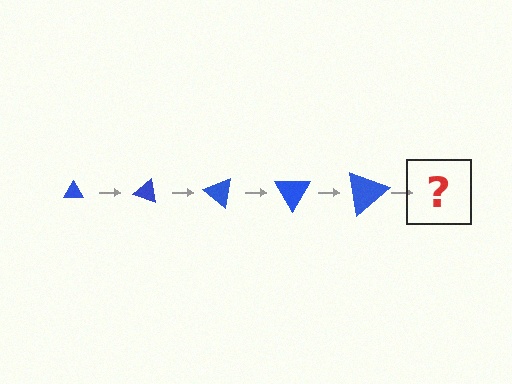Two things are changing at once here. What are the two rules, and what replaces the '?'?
The two rules are that the triangle grows larger each step and it rotates 20 degrees each step. The '?' should be a triangle, larger than the previous one and rotated 100 degrees from the start.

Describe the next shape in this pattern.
It should be a triangle, larger than the previous one and rotated 100 degrees from the start.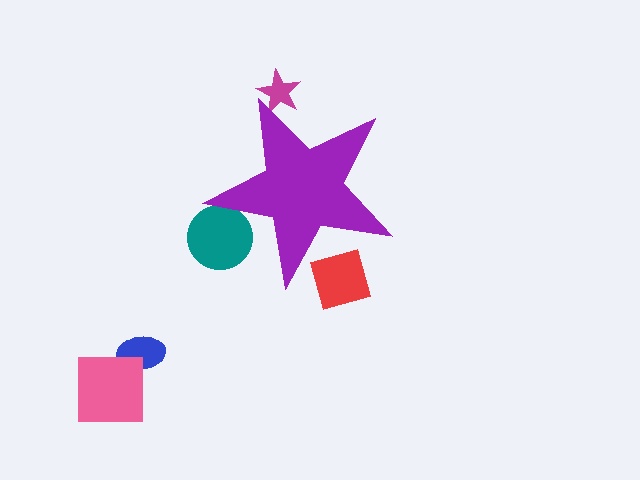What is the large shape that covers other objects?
A purple star.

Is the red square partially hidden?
Yes, the red square is partially hidden behind the purple star.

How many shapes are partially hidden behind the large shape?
3 shapes are partially hidden.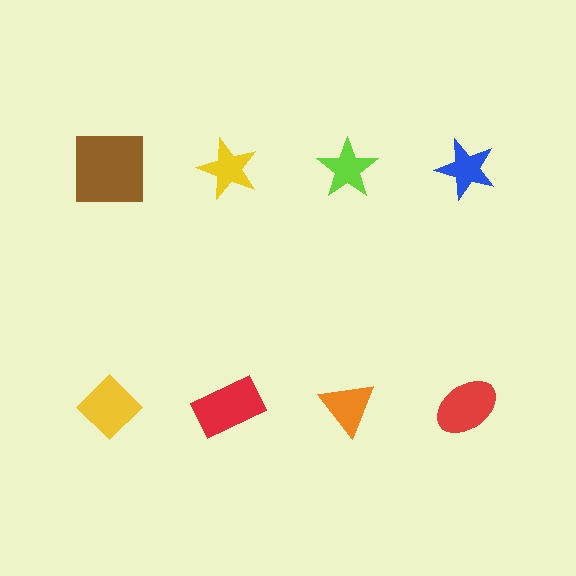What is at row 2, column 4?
A red ellipse.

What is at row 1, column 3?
A lime star.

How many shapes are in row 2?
4 shapes.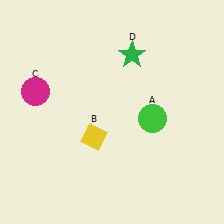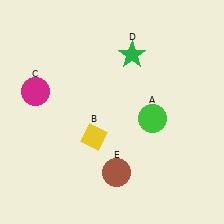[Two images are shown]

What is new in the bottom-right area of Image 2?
A brown circle (E) was added in the bottom-right area of Image 2.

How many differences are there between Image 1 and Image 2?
There is 1 difference between the two images.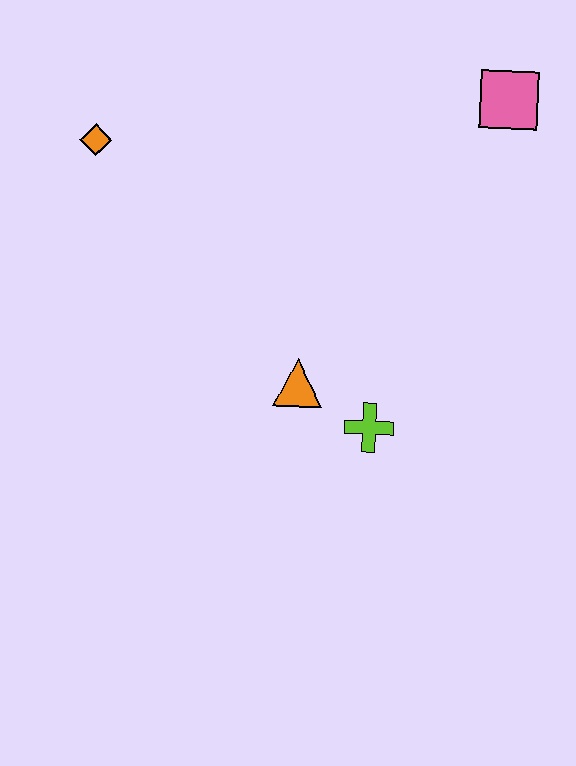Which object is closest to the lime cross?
The orange triangle is closest to the lime cross.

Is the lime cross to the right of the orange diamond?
Yes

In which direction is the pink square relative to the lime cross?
The pink square is above the lime cross.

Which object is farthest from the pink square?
The orange diamond is farthest from the pink square.